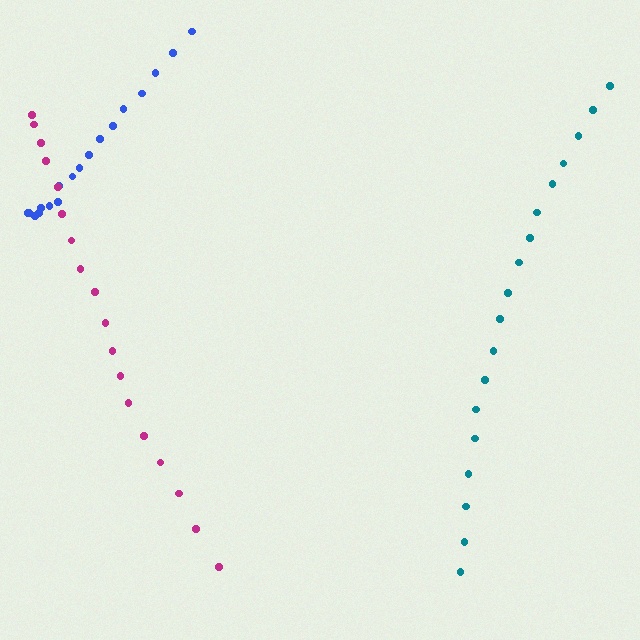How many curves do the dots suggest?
There are 3 distinct paths.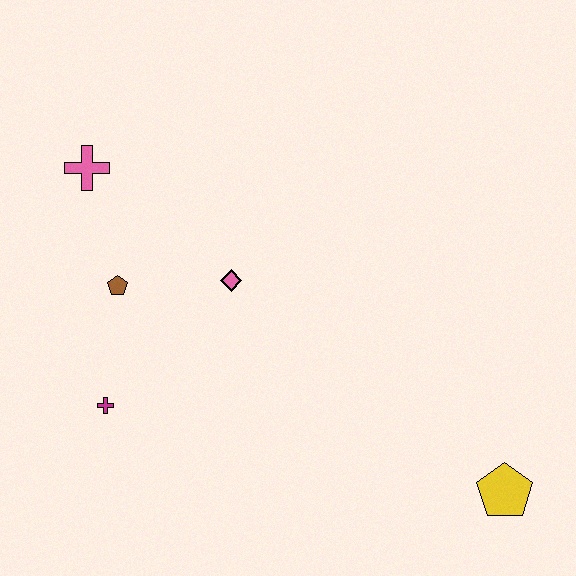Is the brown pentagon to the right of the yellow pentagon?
No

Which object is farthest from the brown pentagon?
The yellow pentagon is farthest from the brown pentagon.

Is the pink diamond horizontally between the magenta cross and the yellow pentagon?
Yes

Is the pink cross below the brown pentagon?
No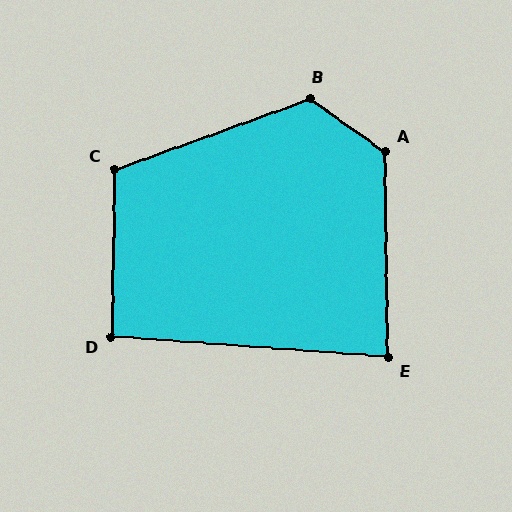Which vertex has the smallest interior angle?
E, at approximately 85 degrees.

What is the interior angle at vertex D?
Approximately 93 degrees (approximately right).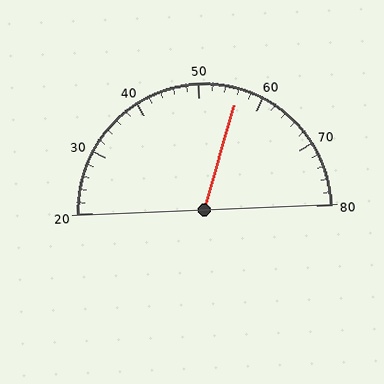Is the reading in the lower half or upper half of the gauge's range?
The reading is in the upper half of the range (20 to 80).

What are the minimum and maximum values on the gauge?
The gauge ranges from 20 to 80.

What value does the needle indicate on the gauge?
The needle indicates approximately 56.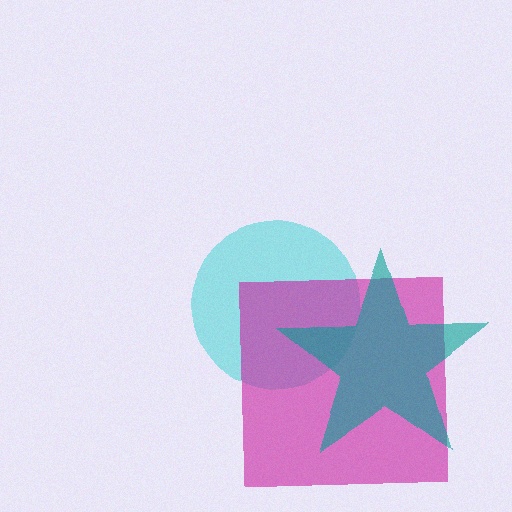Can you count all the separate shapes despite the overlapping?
Yes, there are 3 separate shapes.